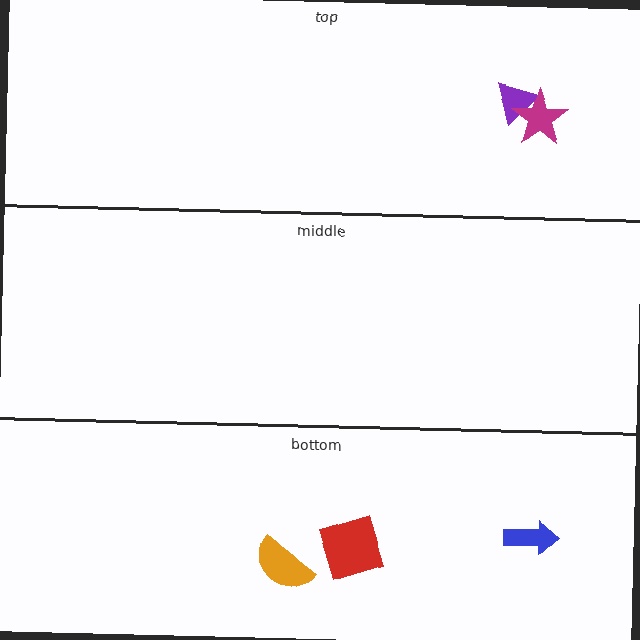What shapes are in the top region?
The purple triangle, the magenta star.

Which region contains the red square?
The bottom region.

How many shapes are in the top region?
2.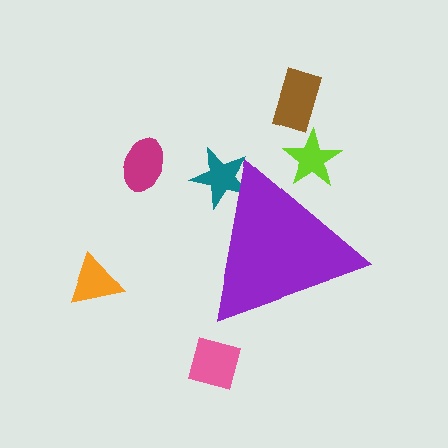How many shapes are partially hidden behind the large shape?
2 shapes are partially hidden.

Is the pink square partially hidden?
No, the pink square is fully visible.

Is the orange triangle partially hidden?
No, the orange triangle is fully visible.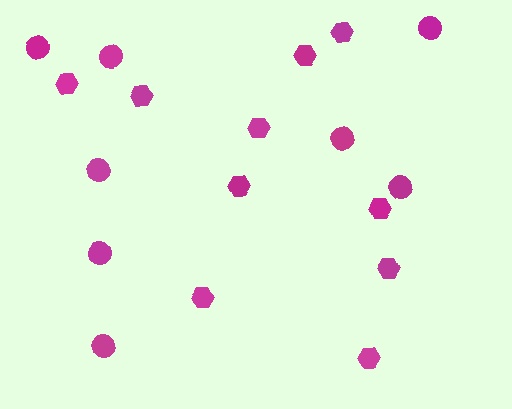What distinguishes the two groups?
There are 2 groups: one group of circles (8) and one group of hexagons (10).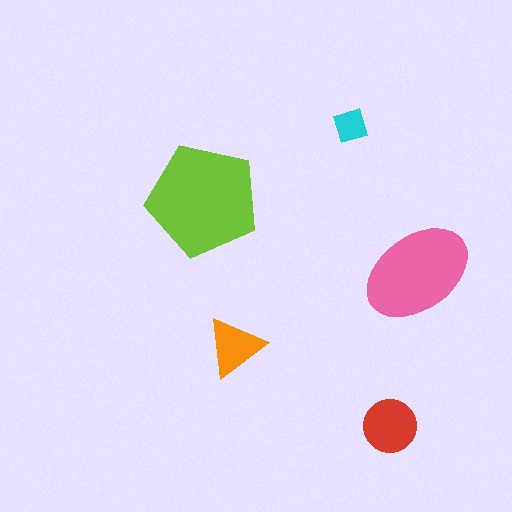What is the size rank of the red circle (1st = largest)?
3rd.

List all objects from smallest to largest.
The cyan diamond, the orange triangle, the red circle, the pink ellipse, the lime pentagon.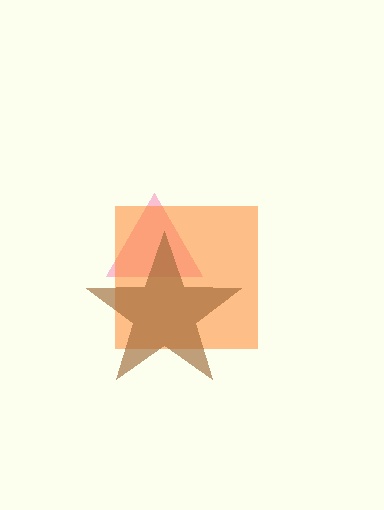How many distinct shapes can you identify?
There are 3 distinct shapes: a pink triangle, an orange square, a brown star.